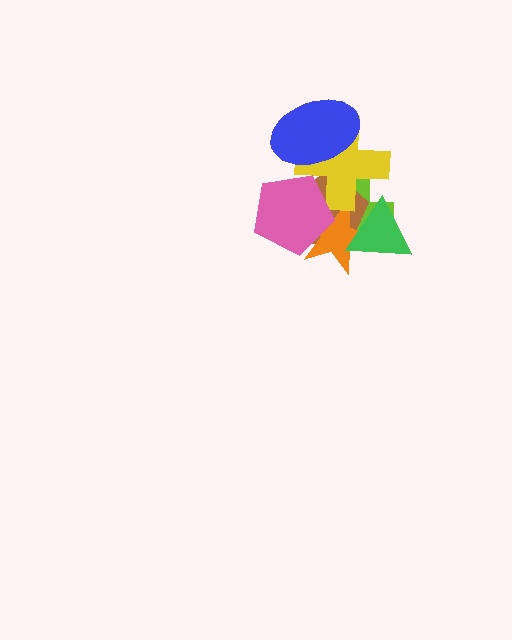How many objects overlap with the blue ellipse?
1 object overlaps with the blue ellipse.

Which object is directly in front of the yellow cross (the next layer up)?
The pink pentagon is directly in front of the yellow cross.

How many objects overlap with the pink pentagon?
4 objects overlap with the pink pentagon.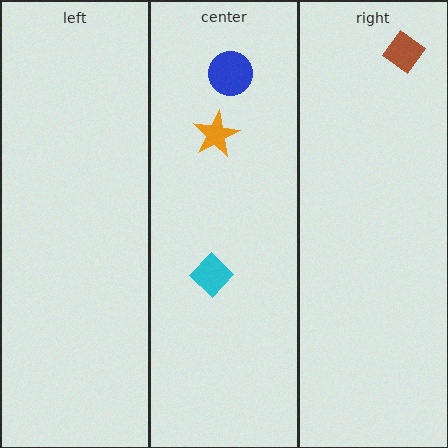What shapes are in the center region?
The cyan diamond, the orange star, the blue circle.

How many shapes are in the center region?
3.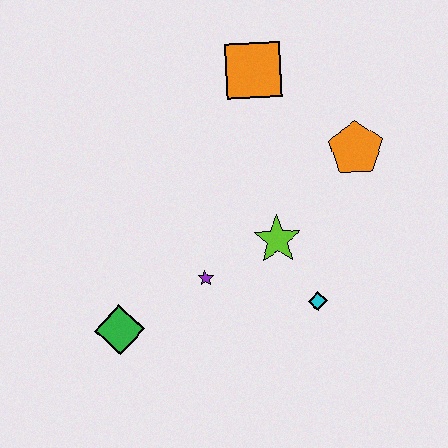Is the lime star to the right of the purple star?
Yes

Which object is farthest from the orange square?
The green diamond is farthest from the orange square.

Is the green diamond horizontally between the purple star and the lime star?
No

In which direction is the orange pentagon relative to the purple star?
The orange pentagon is to the right of the purple star.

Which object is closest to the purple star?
The lime star is closest to the purple star.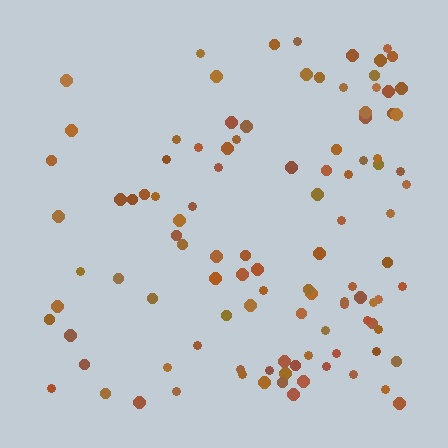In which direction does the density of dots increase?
From left to right, with the right side densest.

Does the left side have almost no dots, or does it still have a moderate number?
Still a moderate number, just noticeably fewer than the right.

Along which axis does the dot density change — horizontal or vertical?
Horizontal.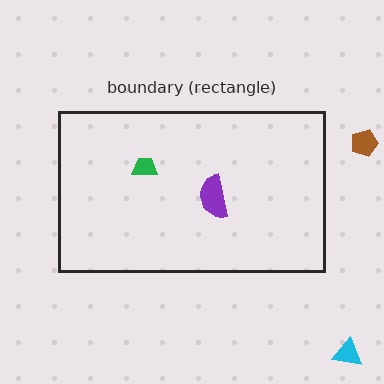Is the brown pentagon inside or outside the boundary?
Outside.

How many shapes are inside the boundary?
2 inside, 2 outside.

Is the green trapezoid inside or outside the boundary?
Inside.